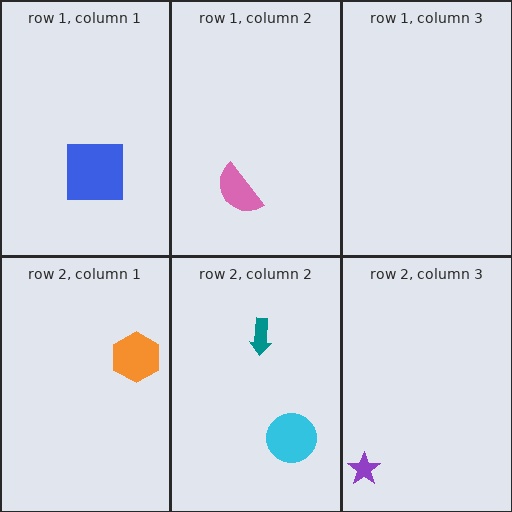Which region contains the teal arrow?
The row 2, column 2 region.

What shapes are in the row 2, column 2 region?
The cyan circle, the teal arrow.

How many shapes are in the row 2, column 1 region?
1.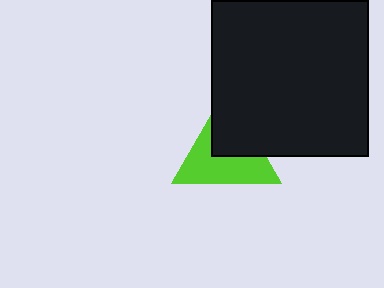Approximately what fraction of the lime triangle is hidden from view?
Roughly 43% of the lime triangle is hidden behind the black square.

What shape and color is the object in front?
The object in front is a black square.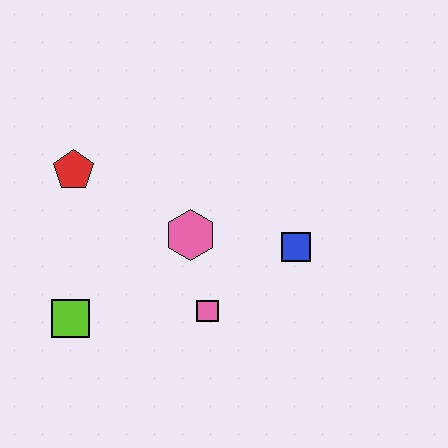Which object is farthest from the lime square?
The blue square is farthest from the lime square.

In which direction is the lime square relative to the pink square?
The lime square is to the left of the pink square.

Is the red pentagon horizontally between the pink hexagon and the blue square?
No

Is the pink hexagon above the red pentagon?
No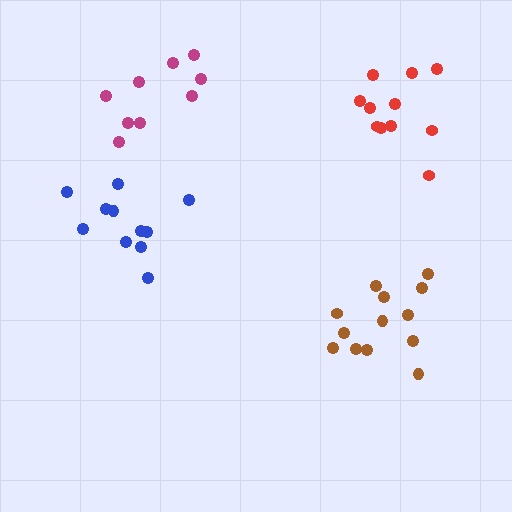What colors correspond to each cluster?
The clusters are colored: magenta, blue, red, brown.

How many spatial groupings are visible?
There are 4 spatial groupings.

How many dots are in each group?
Group 1: 9 dots, Group 2: 11 dots, Group 3: 11 dots, Group 4: 13 dots (44 total).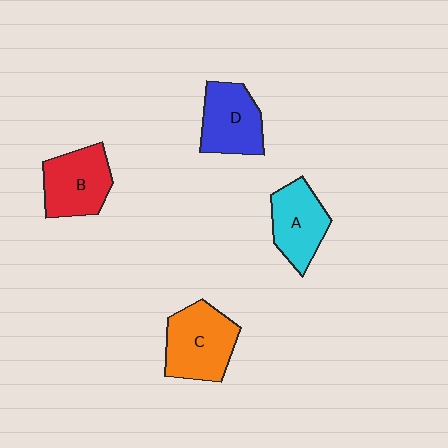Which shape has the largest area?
Shape C (orange).